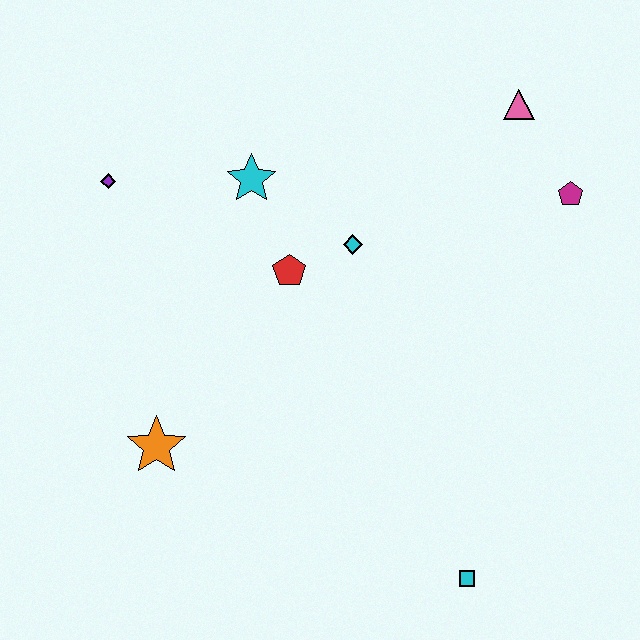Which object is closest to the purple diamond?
The cyan star is closest to the purple diamond.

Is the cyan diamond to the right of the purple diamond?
Yes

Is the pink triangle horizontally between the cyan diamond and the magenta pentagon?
Yes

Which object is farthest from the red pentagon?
The cyan square is farthest from the red pentagon.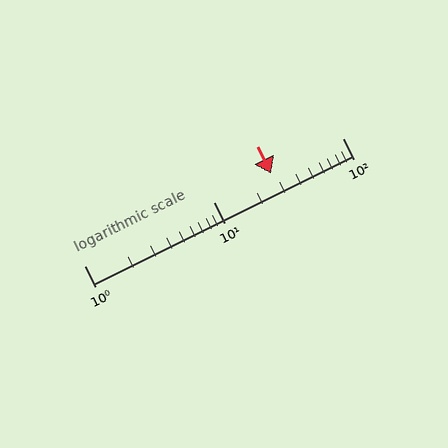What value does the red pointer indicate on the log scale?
The pointer indicates approximately 28.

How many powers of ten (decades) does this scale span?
The scale spans 2 decades, from 1 to 100.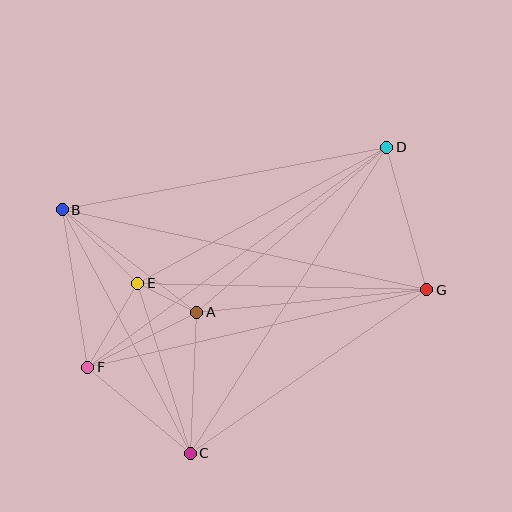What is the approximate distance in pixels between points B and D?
The distance between B and D is approximately 330 pixels.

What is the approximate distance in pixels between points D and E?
The distance between D and E is approximately 284 pixels.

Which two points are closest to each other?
Points A and E are closest to each other.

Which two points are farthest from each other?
Points B and G are farthest from each other.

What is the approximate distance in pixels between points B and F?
The distance between B and F is approximately 160 pixels.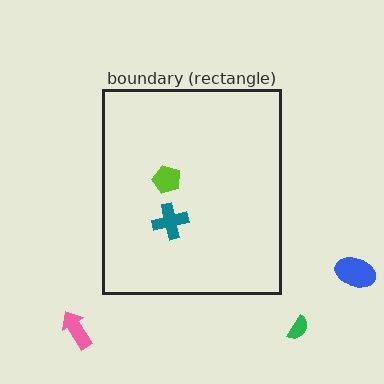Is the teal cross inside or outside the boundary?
Inside.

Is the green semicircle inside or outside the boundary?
Outside.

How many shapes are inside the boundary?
2 inside, 3 outside.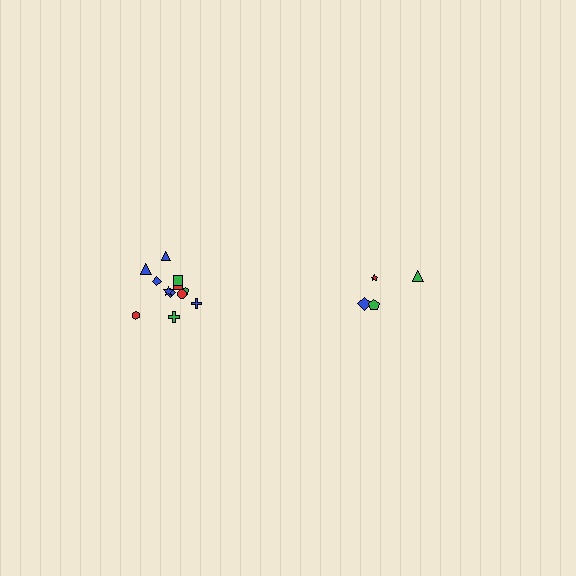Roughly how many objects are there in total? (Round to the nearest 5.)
Roughly 15 objects in total.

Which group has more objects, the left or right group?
The left group.